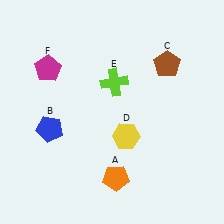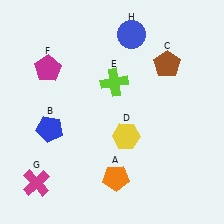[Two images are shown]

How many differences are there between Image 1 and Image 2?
There are 2 differences between the two images.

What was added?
A magenta cross (G), a blue circle (H) were added in Image 2.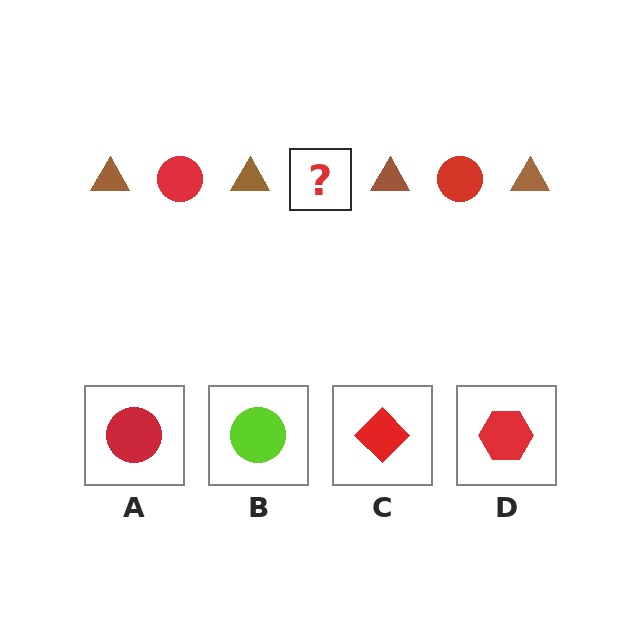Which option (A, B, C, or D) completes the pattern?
A.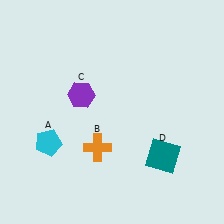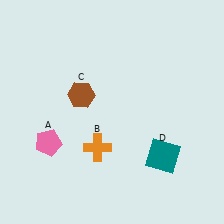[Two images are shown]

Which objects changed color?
A changed from cyan to pink. C changed from purple to brown.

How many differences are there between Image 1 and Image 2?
There are 2 differences between the two images.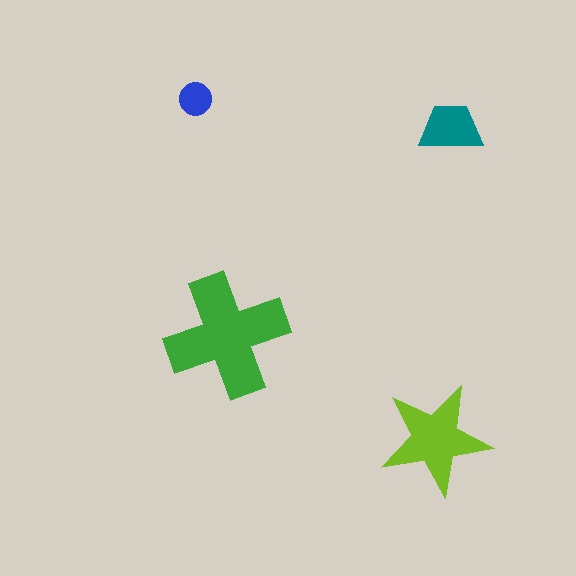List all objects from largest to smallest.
The green cross, the lime star, the teal trapezoid, the blue circle.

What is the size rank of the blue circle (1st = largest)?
4th.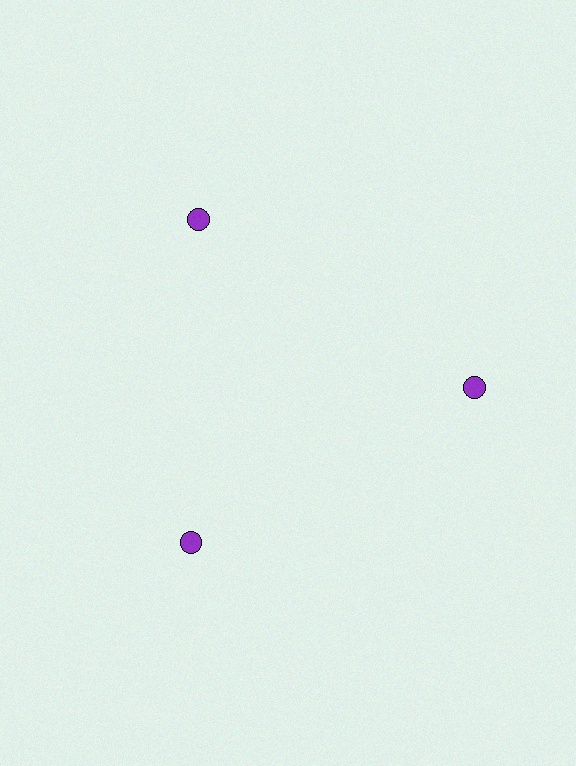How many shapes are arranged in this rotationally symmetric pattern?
There are 3 shapes, arranged in 3 groups of 1.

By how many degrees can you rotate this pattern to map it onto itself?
The pattern maps onto itself every 120 degrees of rotation.